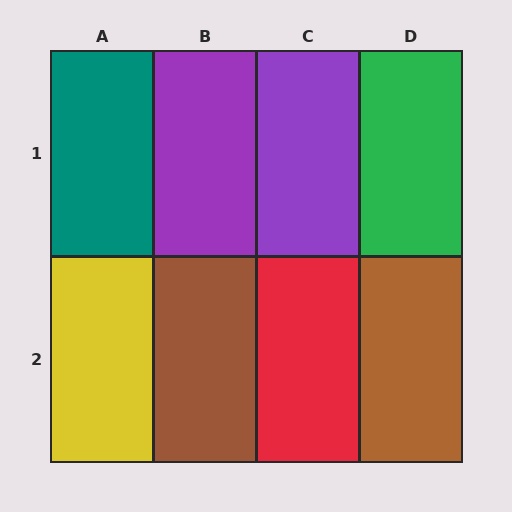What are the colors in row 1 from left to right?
Teal, purple, purple, green.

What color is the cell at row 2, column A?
Yellow.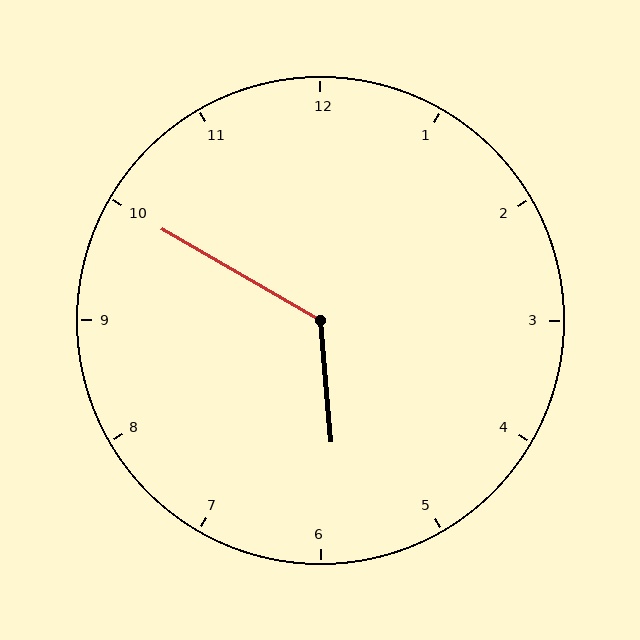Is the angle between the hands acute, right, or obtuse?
It is obtuse.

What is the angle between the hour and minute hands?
Approximately 125 degrees.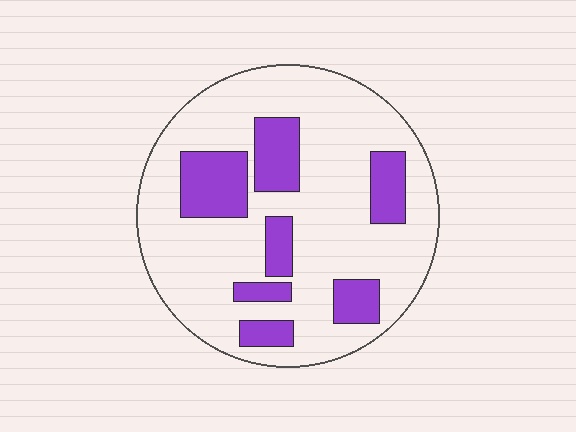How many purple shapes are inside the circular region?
7.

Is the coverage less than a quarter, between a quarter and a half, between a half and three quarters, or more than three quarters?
Less than a quarter.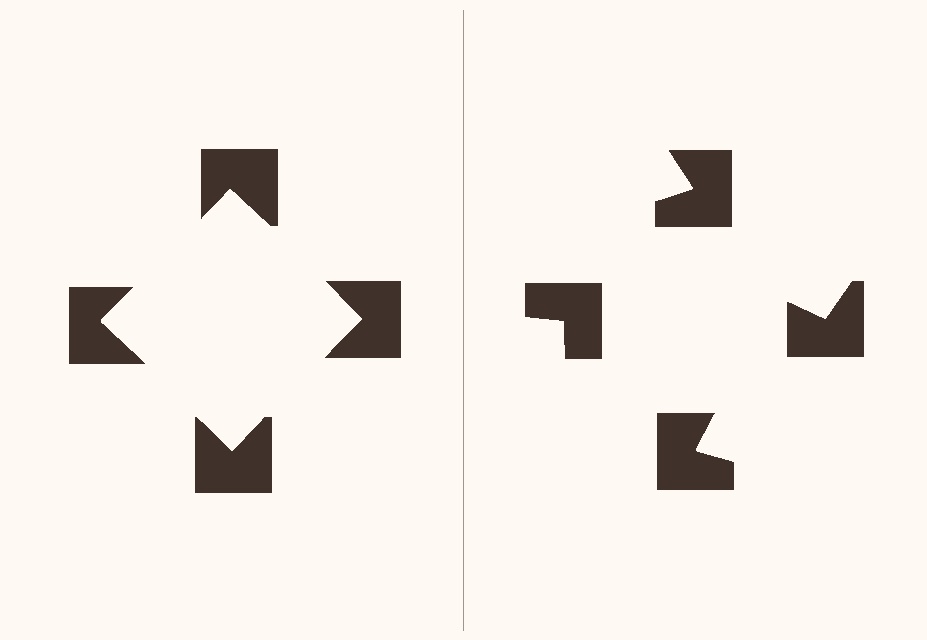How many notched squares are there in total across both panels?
8 — 4 on each side.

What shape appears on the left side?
An illusory square.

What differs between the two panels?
The notched squares are positioned identically on both sides; only the wedge orientations differ. On the left they align to a square; on the right they are misaligned.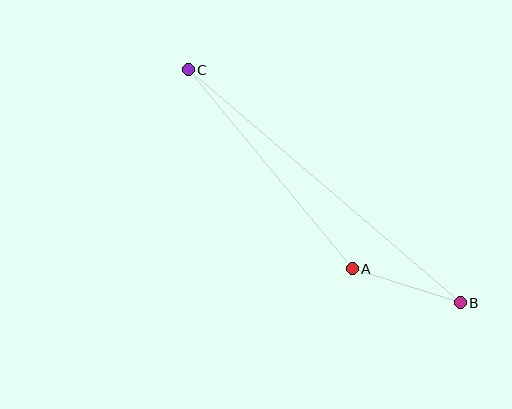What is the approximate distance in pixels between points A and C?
The distance between A and C is approximately 258 pixels.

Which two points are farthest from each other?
Points B and C are farthest from each other.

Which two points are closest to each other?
Points A and B are closest to each other.